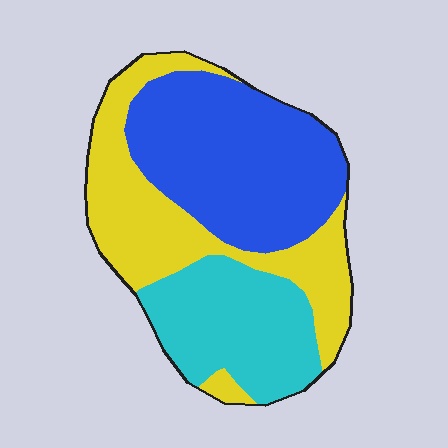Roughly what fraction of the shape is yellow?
Yellow covers roughly 35% of the shape.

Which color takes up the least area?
Cyan, at roughly 25%.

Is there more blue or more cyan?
Blue.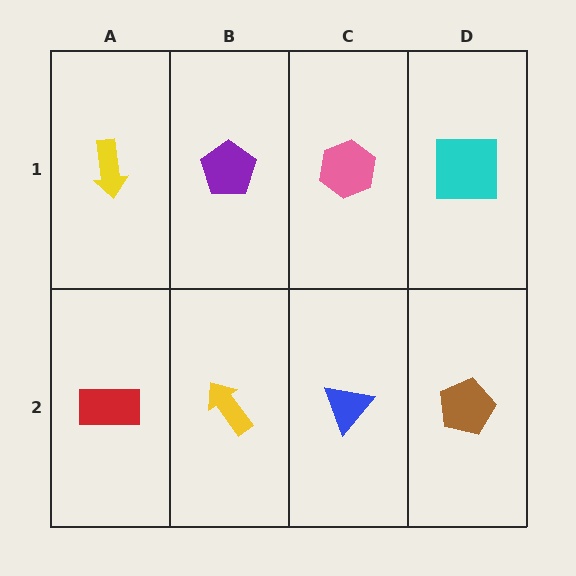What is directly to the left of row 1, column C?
A purple pentagon.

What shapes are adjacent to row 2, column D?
A cyan square (row 1, column D), a blue triangle (row 2, column C).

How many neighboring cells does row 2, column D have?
2.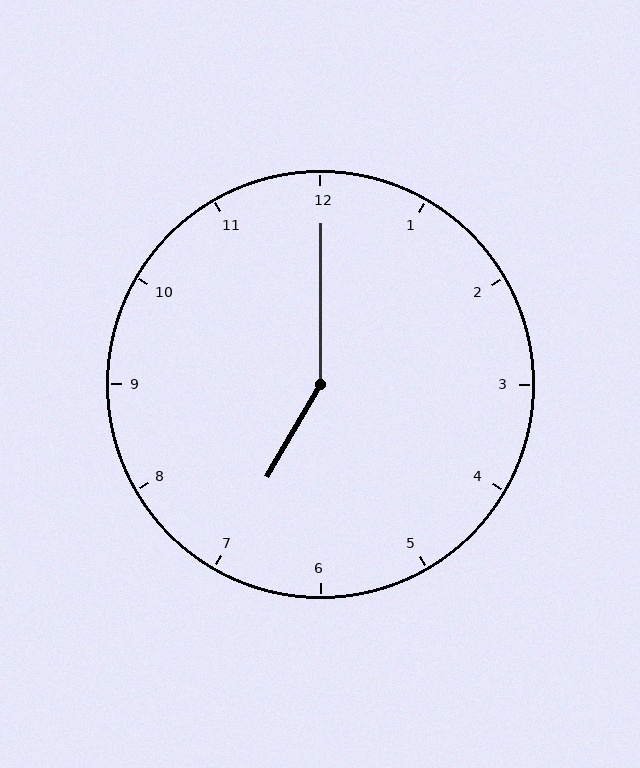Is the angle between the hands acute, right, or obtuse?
It is obtuse.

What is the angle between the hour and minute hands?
Approximately 150 degrees.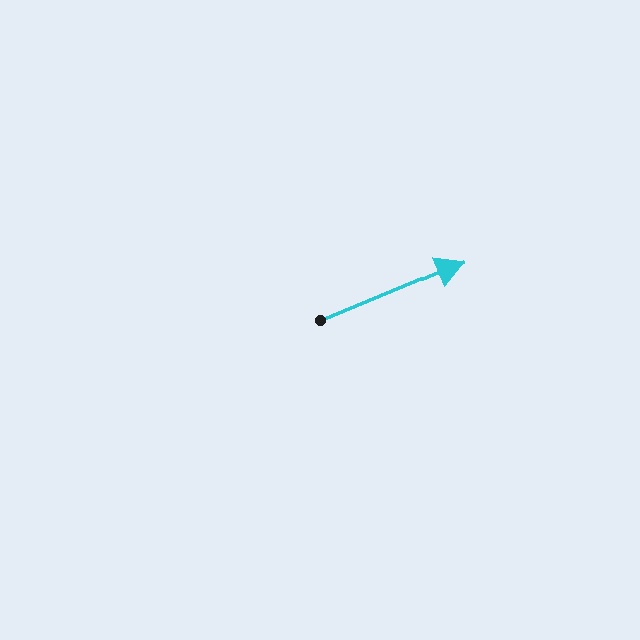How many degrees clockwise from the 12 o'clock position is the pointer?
Approximately 68 degrees.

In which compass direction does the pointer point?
East.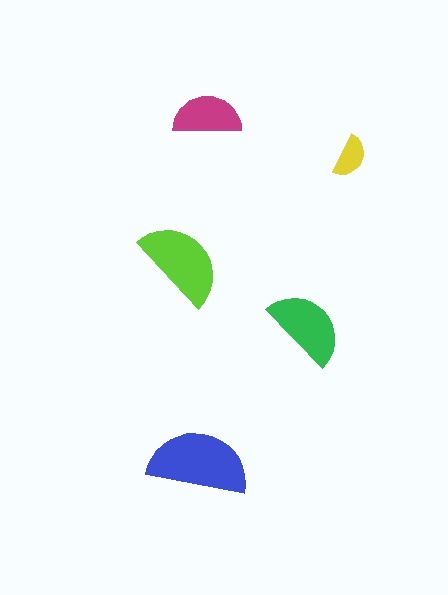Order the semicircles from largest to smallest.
the blue one, the lime one, the green one, the magenta one, the yellow one.